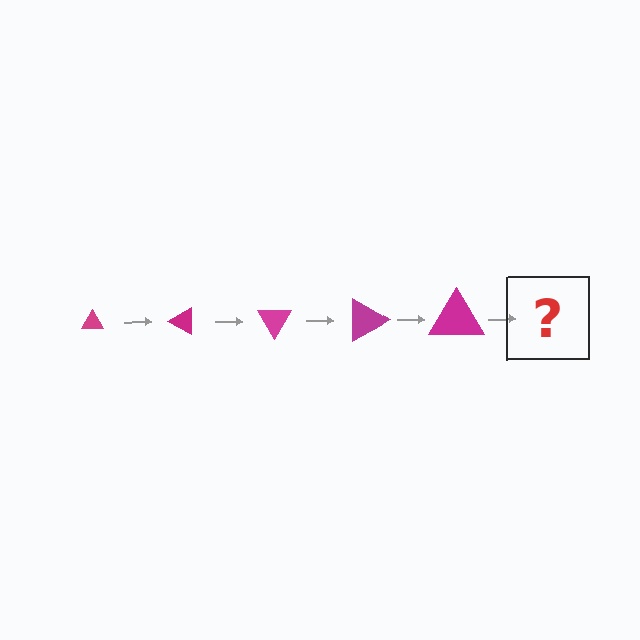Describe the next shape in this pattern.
It should be a triangle, larger than the previous one and rotated 150 degrees from the start.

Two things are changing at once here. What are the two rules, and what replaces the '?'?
The two rules are that the triangle grows larger each step and it rotates 30 degrees each step. The '?' should be a triangle, larger than the previous one and rotated 150 degrees from the start.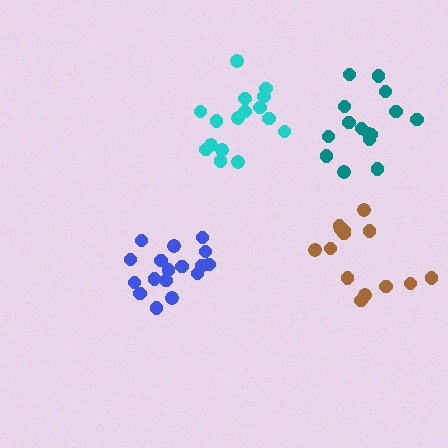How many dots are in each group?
Group 1: 17 dots, Group 2: 14 dots, Group 3: 15 dots, Group 4: 16 dots (62 total).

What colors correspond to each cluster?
The clusters are colored: blue, brown, teal, cyan.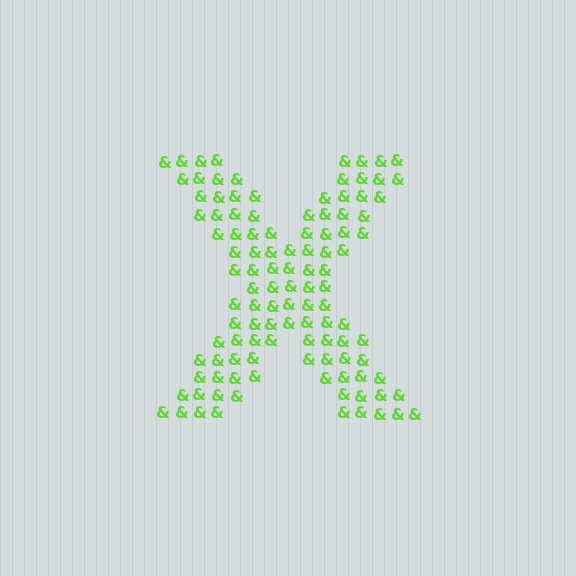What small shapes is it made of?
It is made of small ampersands.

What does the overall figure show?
The overall figure shows the letter X.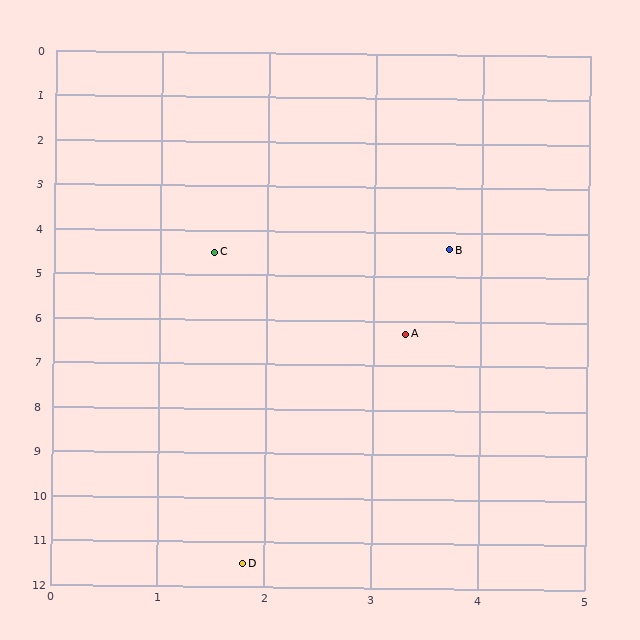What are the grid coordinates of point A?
Point A is at approximately (3.3, 6.3).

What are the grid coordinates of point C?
Point C is at approximately (1.5, 4.5).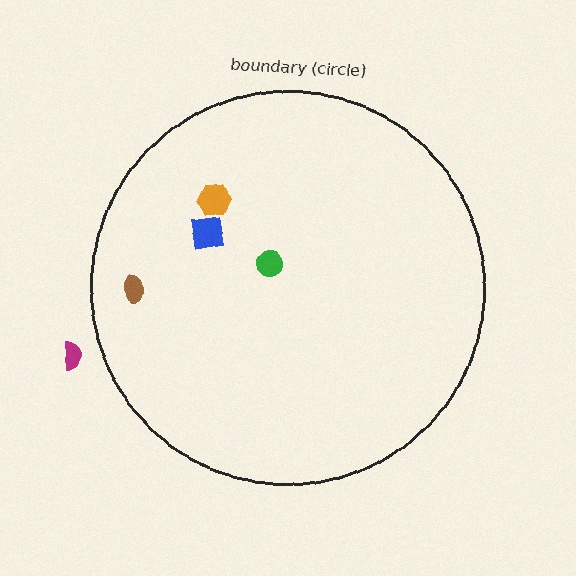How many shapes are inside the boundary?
4 inside, 1 outside.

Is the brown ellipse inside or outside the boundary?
Inside.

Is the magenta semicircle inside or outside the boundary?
Outside.